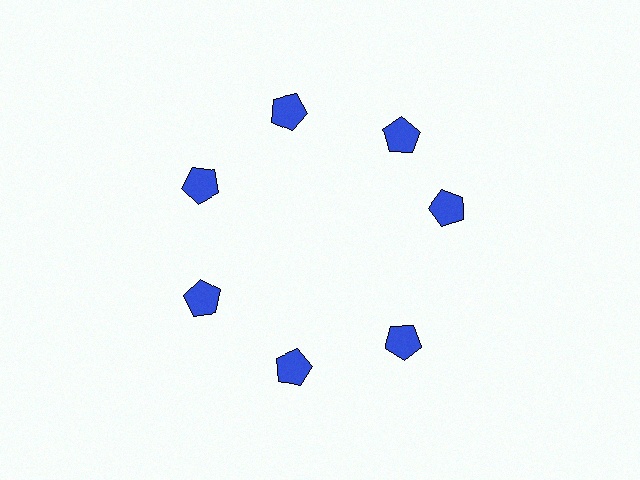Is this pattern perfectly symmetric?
No. The 7 blue pentagons are arranged in a ring, but one element near the 3 o'clock position is rotated out of alignment along the ring, breaking the 7-fold rotational symmetry.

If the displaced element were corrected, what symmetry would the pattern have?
It would have 7-fold rotational symmetry — the pattern would map onto itself every 51 degrees.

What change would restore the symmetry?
The symmetry would be restored by rotating it back into even spacing with its neighbors so that all 7 pentagons sit at equal angles and equal distance from the center.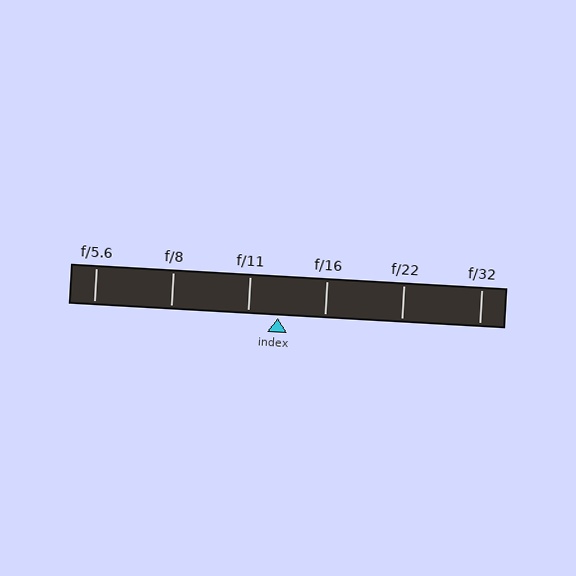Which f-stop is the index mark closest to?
The index mark is closest to f/11.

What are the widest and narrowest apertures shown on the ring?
The widest aperture shown is f/5.6 and the narrowest is f/32.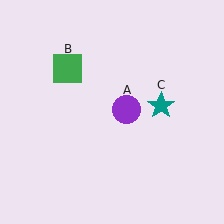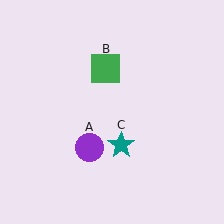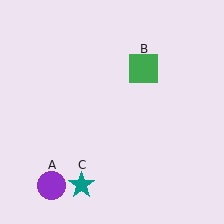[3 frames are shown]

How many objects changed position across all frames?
3 objects changed position: purple circle (object A), green square (object B), teal star (object C).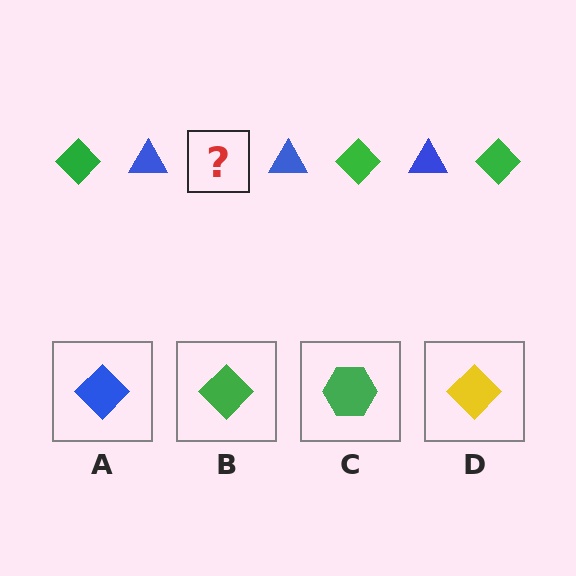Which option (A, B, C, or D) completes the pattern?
B.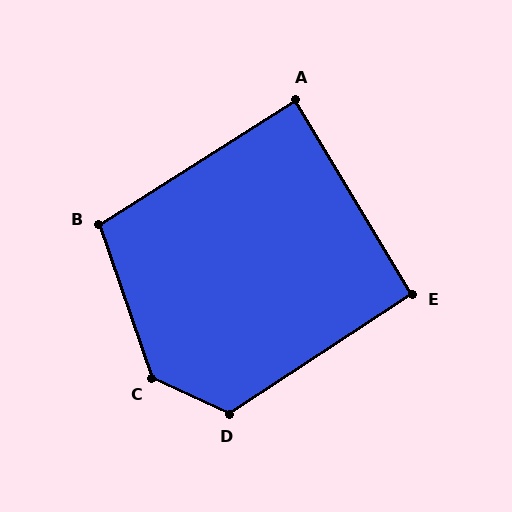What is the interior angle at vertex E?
Approximately 92 degrees (approximately right).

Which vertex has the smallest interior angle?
A, at approximately 89 degrees.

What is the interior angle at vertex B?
Approximately 103 degrees (obtuse).